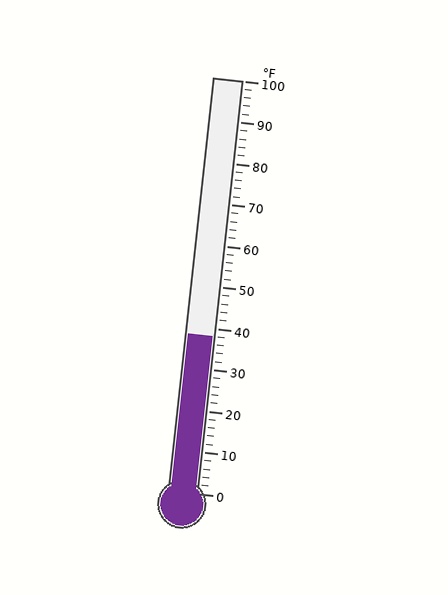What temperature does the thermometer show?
The thermometer shows approximately 38°F.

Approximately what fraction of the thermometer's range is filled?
The thermometer is filled to approximately 40% of its range.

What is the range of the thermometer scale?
The thermometer scale ranges from 0°F to 100°F.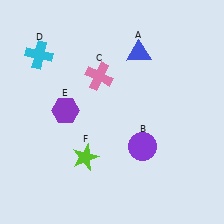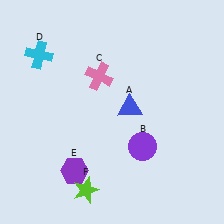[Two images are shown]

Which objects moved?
The objects that moved are: the blue triangle (A), the purple hexagon (E), the lime star (F).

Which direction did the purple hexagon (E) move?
The purple hexagon (E) moved down.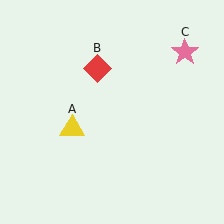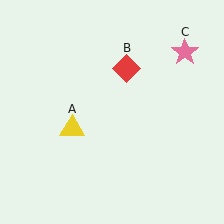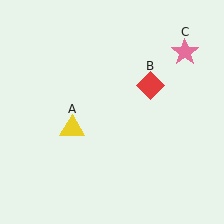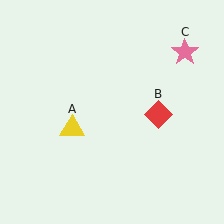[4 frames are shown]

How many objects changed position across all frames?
1 object changed position: red diamond (object B).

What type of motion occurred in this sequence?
The red diamond (object B) rotated clockwise around the center of the scene.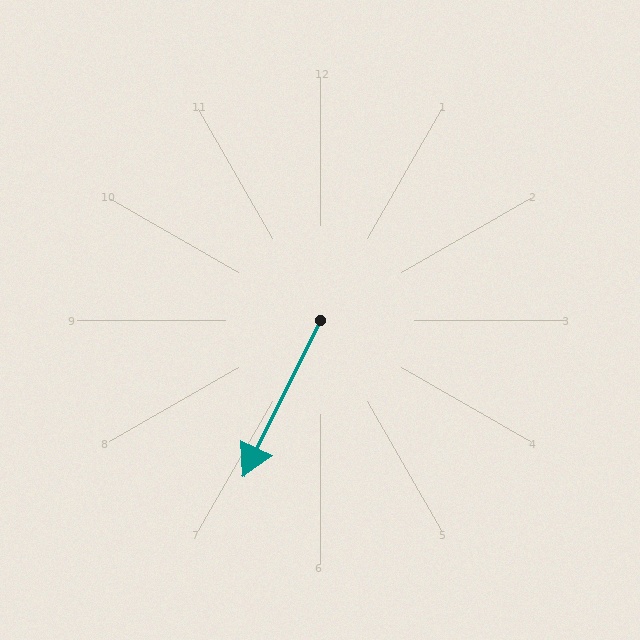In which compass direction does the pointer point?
Southwest.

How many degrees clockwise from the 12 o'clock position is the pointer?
Approximately 206 degrees.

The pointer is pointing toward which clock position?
Roughly 7 o'clock.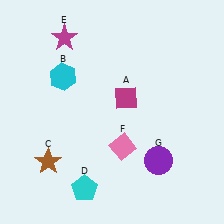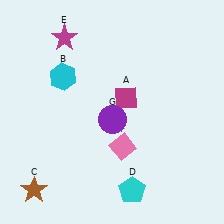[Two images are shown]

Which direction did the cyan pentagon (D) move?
The cyan pentagon (D) moved right.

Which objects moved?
The objects that moved are: the brown star (C), the cyan pentagon (D), the purple circle (G).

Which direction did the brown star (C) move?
The brown star (C) moved down.